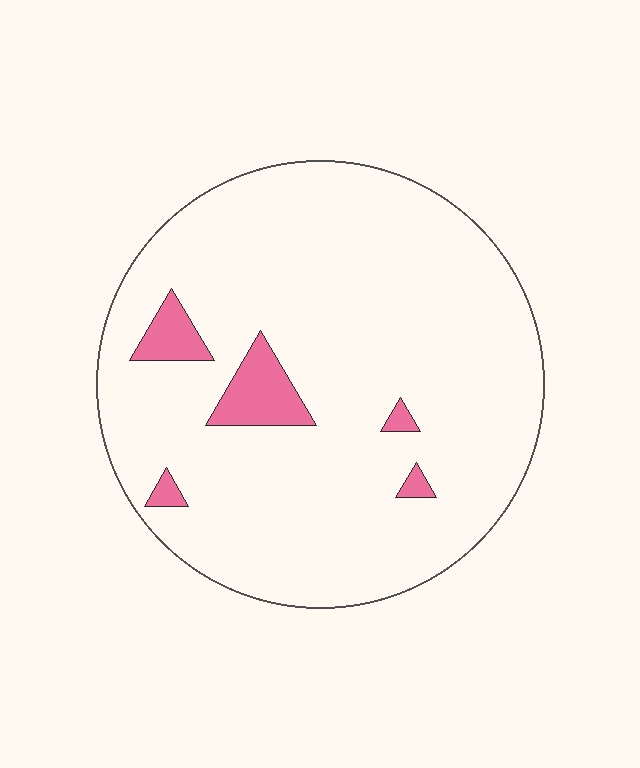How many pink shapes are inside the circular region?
5.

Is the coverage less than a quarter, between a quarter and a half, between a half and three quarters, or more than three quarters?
Less than a quarter.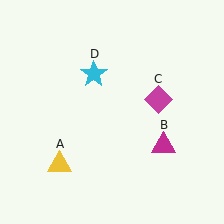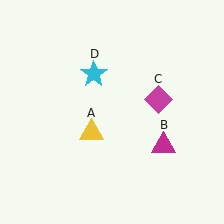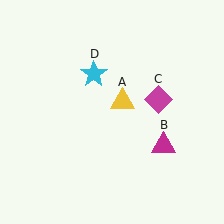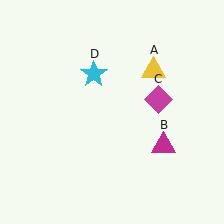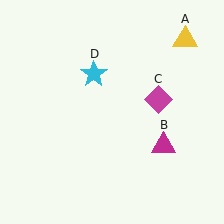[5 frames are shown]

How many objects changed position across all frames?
1 object changed position: yellow triangle (object A).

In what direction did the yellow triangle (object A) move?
The yellow triangle (object A) moved up and to the right.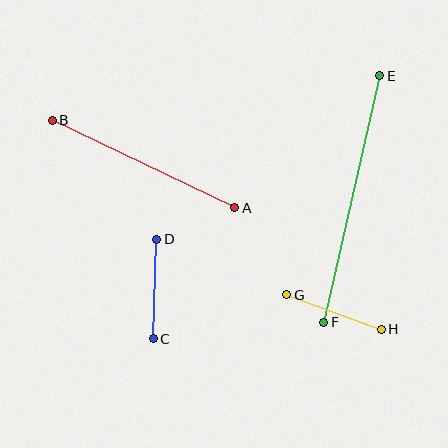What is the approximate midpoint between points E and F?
The midpoint is at approximately (352, 199) pixels.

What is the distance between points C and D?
The distance is approximately 100 pixels.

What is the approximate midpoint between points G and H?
The midpoint is at approximately (334, 312) pixels.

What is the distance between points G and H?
The distance is approximately 101 pixels.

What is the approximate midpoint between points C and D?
The midpoint is at approximately (155, 289) pixels.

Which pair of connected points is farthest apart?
Points E and F are farthest apart.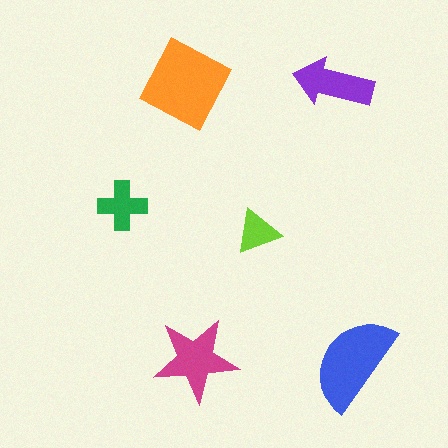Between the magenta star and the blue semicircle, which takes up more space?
The blue semicircle.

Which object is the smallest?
The lime triangle.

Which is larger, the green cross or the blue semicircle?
The blue semicircle.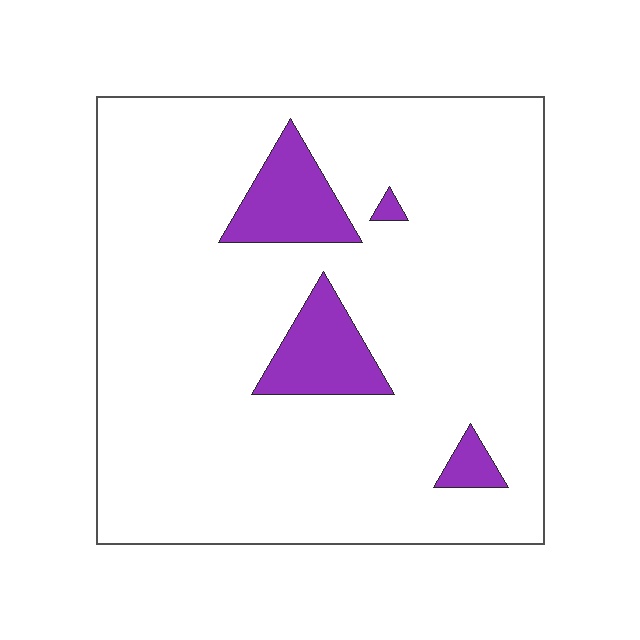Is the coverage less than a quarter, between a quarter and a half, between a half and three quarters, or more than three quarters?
Less than a quarter.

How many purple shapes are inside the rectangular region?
4.